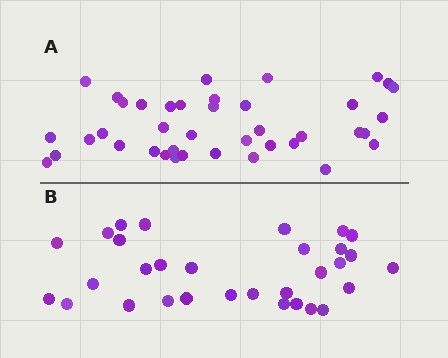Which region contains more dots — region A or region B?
Region A (the top region) has more dots.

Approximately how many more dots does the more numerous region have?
Region A has roughly 8 or so more dots than region B.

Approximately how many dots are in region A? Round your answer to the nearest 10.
About 40 dots.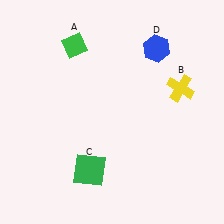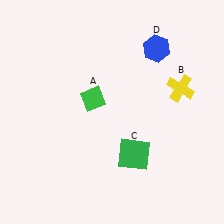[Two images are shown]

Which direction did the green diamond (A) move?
The green diamond (A) moved down.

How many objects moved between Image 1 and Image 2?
2 objects moved between the two images.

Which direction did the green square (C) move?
The green square (C) moved right.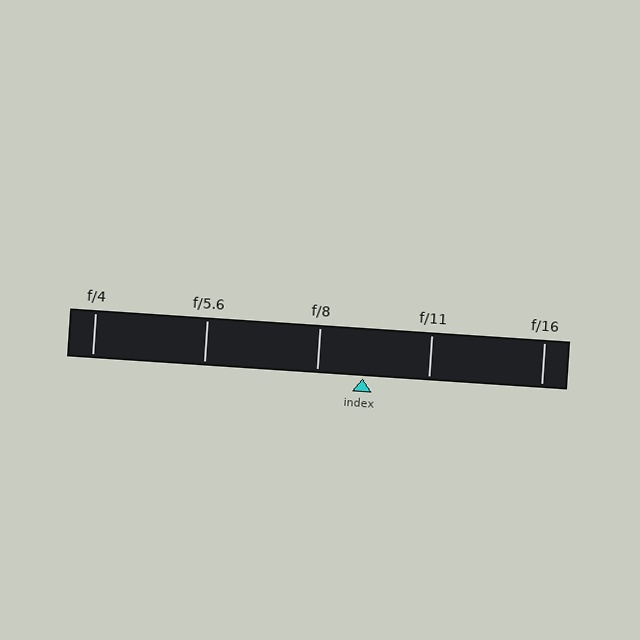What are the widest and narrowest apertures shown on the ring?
The widest aperture shown is f/4 and the narrowest is f/16.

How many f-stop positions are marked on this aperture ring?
There are 5 f-stop positions marked.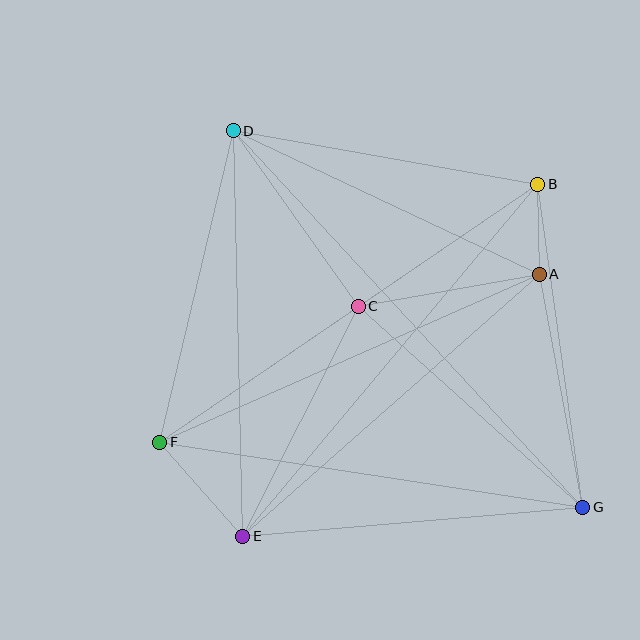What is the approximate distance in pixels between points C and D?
The distance between C and D is approximately 215 pixels.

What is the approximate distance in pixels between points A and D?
The distance between A and D is approximately 338 pixels.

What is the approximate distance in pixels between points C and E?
The distance between C and E is approximately 257 pixels.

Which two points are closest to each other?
Points A and B are closest to each other.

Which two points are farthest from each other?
Points D and G are farthest from each other.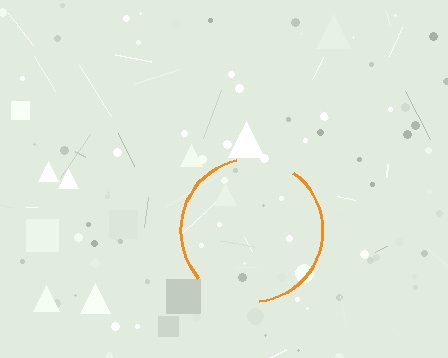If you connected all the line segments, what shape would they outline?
They would outline a circle.